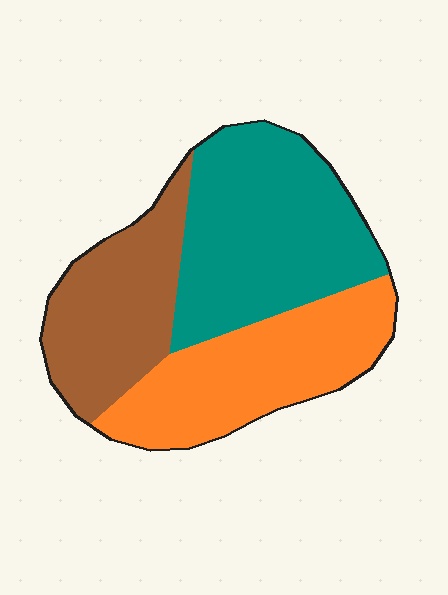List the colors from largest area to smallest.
From largest to smallest: teal, orange, brown.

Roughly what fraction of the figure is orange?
Orange takes up between a quarter and a half of the figure.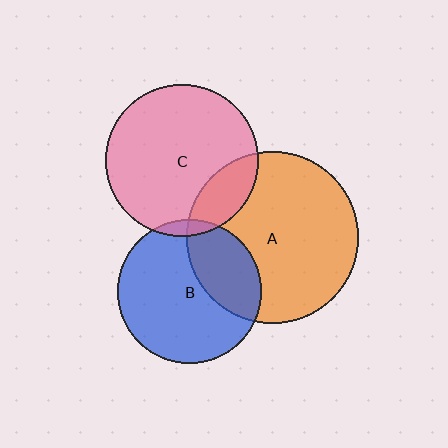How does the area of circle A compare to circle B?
Approximately 1.4 times.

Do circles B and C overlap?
Yes.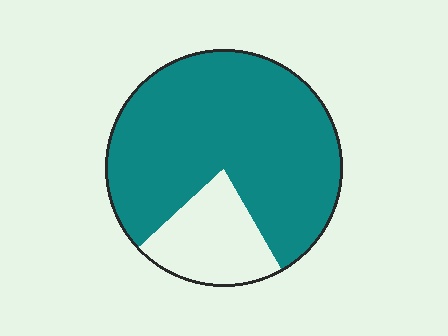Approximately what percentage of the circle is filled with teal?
Approximately 80%.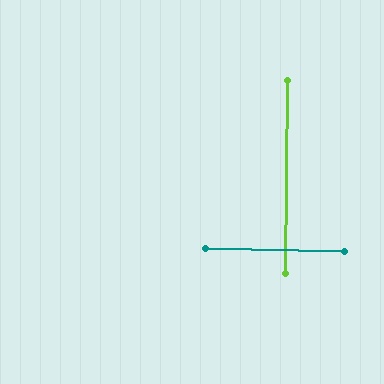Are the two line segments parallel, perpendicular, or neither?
Perpendicular — they meet at approximately 89°.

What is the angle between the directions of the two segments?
Approximately 89 degrees.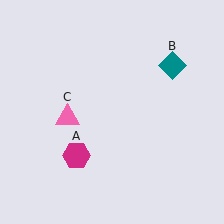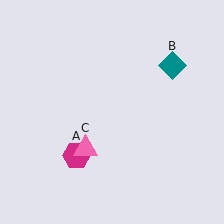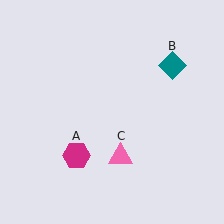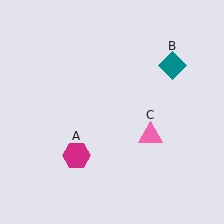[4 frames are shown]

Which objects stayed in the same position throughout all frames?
Magenta hexagon (object A) and teal diamond (object B) remained stationary.